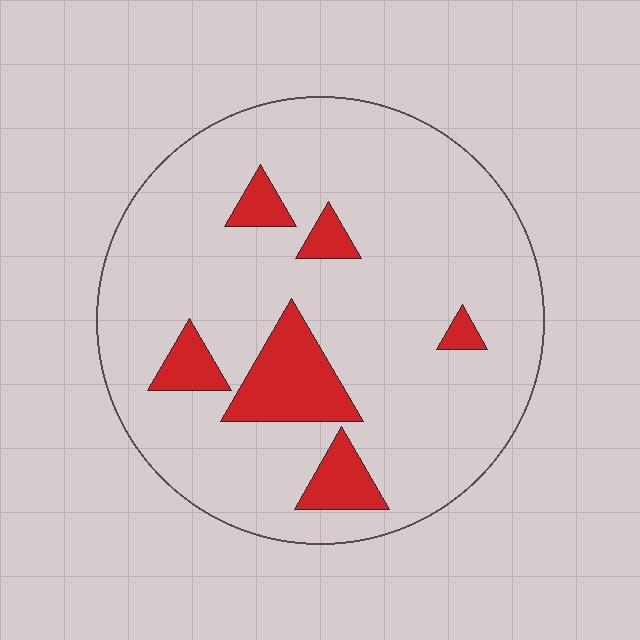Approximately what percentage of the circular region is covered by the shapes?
Approximately 15%.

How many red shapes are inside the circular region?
6.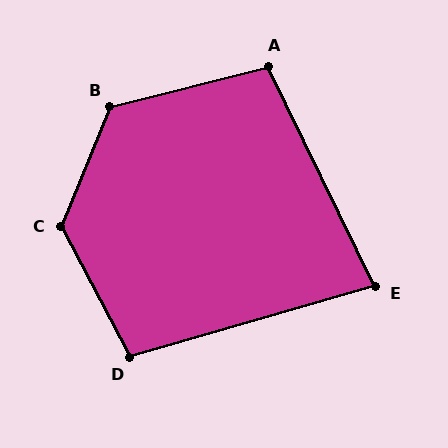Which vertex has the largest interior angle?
C, at approximately 130 degrees.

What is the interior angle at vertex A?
Approximately 102 degrees (obtuse).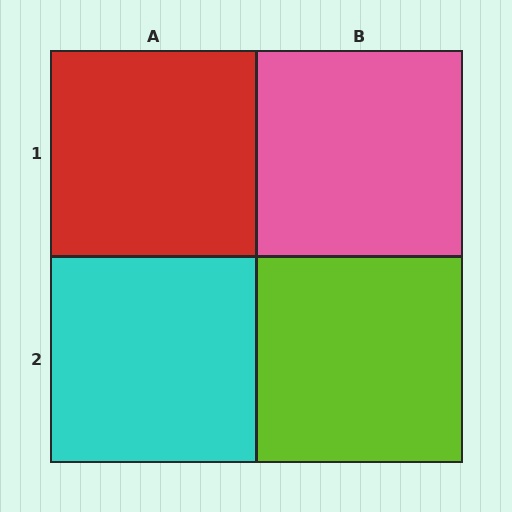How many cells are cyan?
1 cell is cyan.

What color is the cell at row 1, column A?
Red.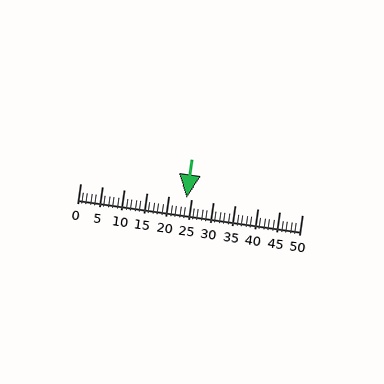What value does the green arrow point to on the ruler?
The green arrow points to approximately 24.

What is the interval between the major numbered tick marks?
The major tick marks are spaced 5 units apart.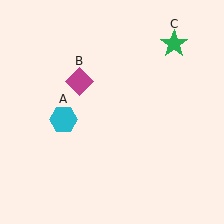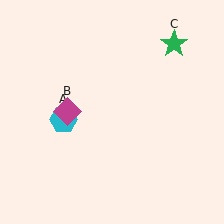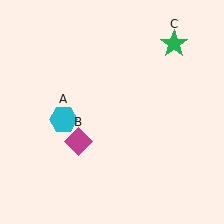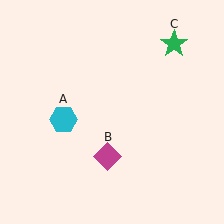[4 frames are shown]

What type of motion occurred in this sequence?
The magenta diamond (object B) rotated counterclockwise around the center of the scene.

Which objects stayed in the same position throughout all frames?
Cyan hexagon (object A) and green star (object C) remained stationary.